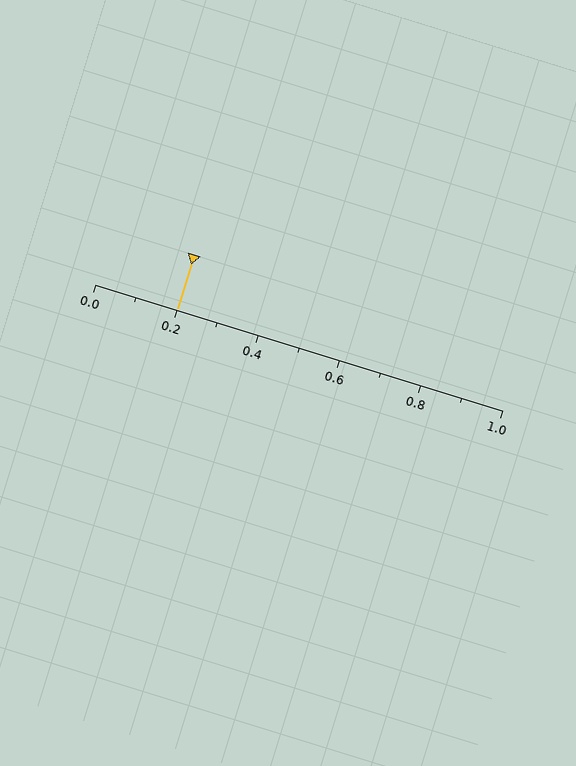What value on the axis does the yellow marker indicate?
The marker indicates approximately 0.2.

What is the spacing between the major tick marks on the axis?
The major ticks are spaced 0.2 apart.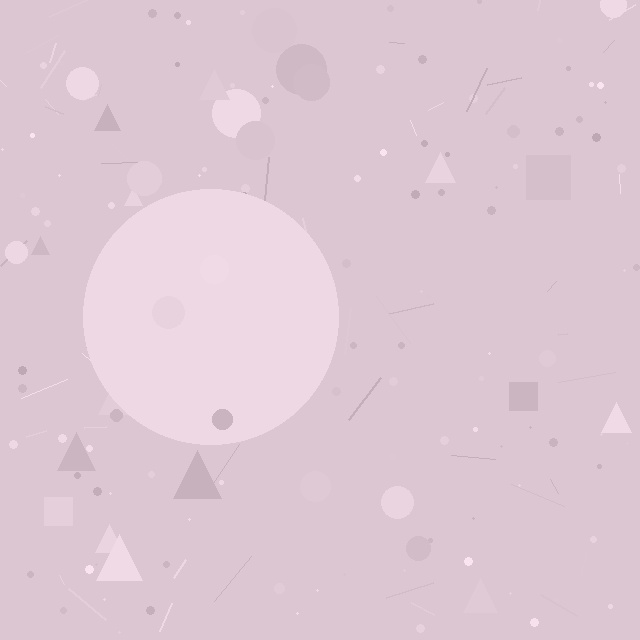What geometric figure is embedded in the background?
A circle is embedded in the background.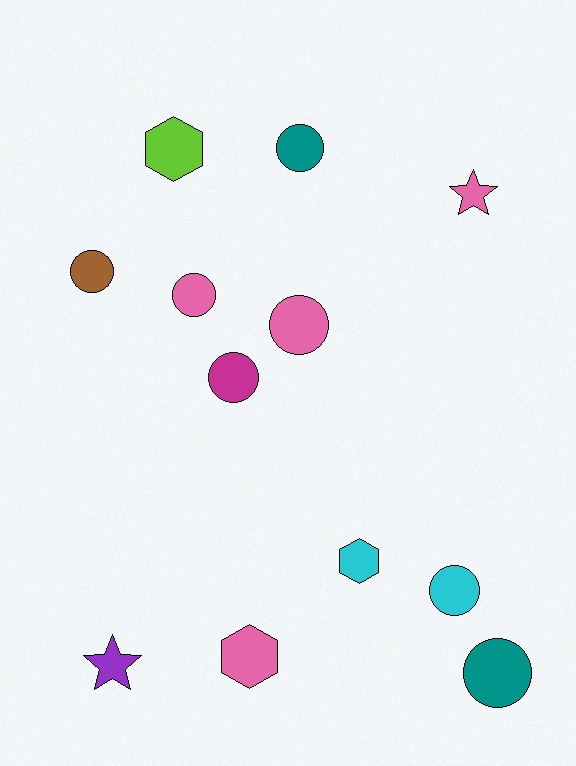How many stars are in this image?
There are 2 stars.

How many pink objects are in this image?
There are 4 pink objects.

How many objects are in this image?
There are 12 objects.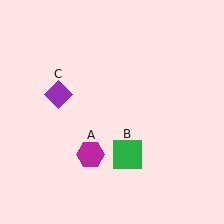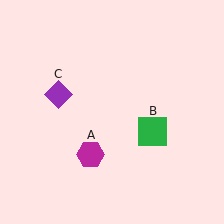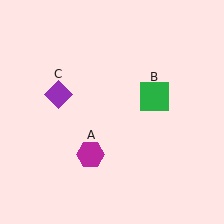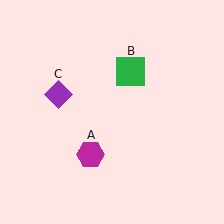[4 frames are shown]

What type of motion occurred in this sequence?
The green square (object B) rotated counterclockwise around the center of the scene.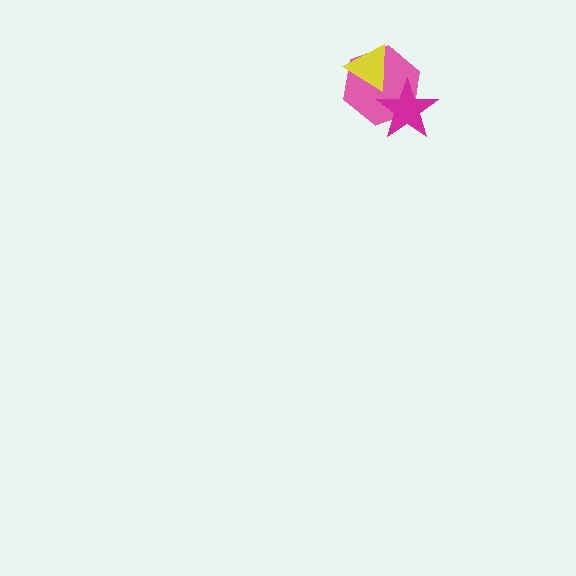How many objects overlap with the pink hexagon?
2 objects overlap with the pink hexagon.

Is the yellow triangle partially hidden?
No, no other shape covers it.